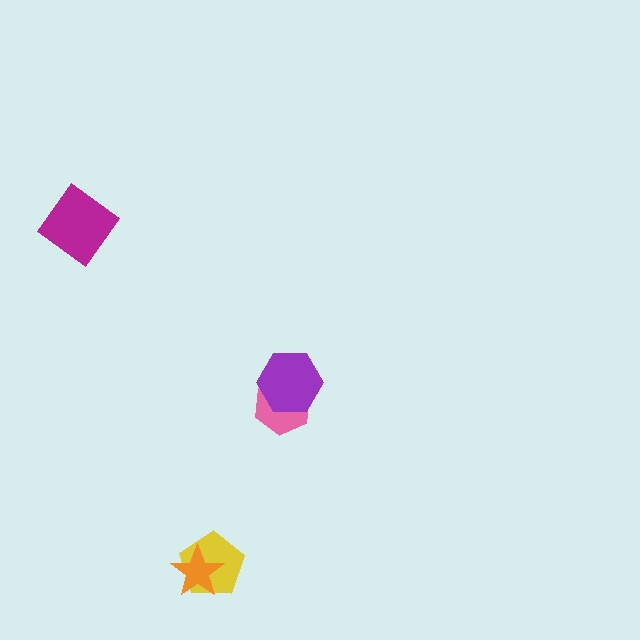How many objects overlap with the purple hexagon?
1 object overlaps with the purple hexagon.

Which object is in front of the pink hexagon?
The purple hexagon is in front of the pink hexagon.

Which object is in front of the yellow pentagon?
The orange star is in front of the yellow pentagon.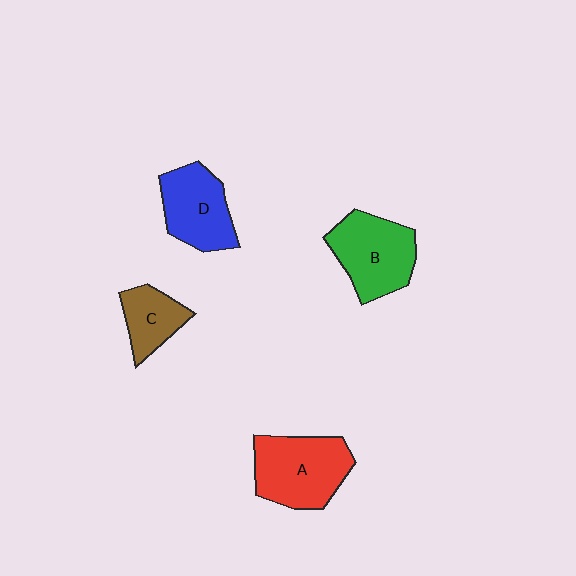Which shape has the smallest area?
Shape C (brown).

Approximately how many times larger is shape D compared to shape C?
Approximately 1.5 times.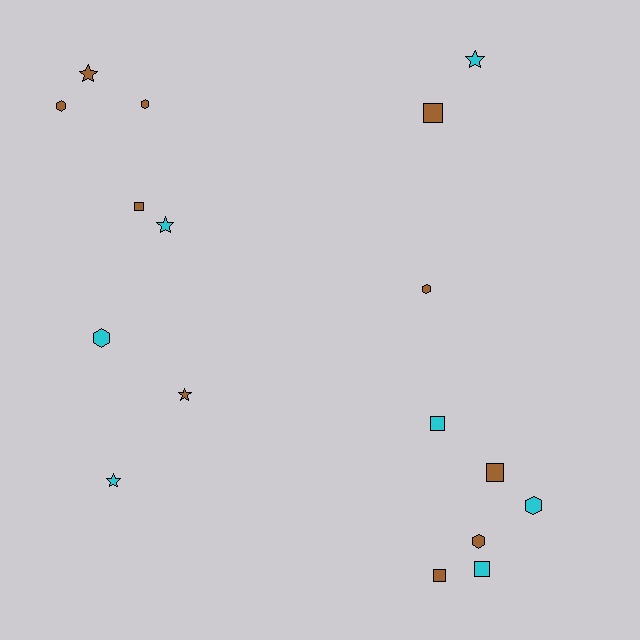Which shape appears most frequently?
Hexagon, with 6 objects.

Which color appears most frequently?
Brown, with 10 objects.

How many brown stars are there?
There are 2 brown stars.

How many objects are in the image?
There are 17 objects.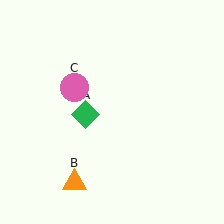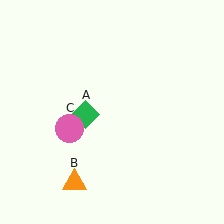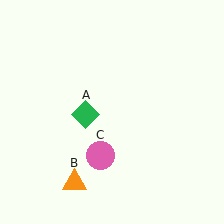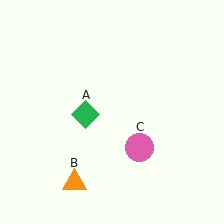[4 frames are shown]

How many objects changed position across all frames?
1 object changed position: pink circle (object C).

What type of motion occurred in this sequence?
The pink circle (object C) rotated counterclockwise around the center of the scene.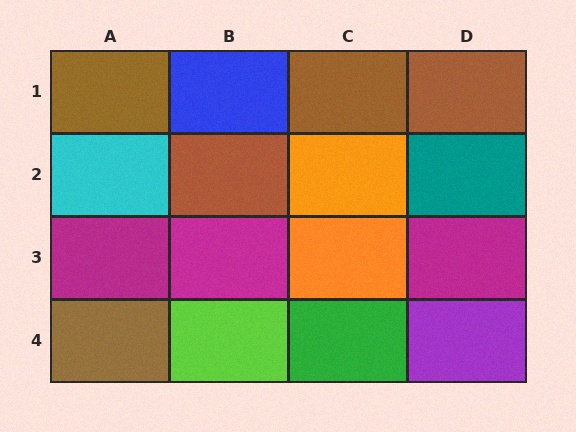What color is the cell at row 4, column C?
Green.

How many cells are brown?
5 cells are brown.